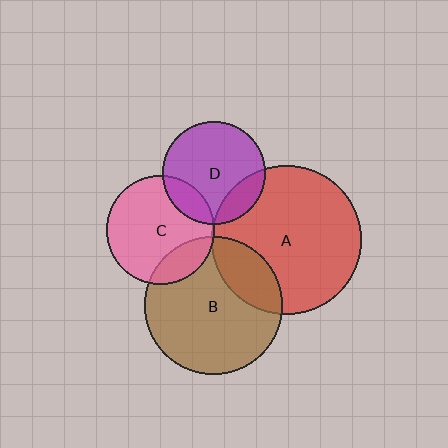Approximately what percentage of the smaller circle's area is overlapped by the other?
Approximately 15%.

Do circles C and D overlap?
Yes.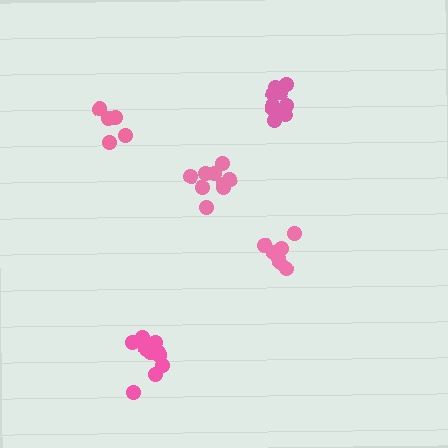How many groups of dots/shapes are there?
There are 5 groups.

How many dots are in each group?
Group 1: 7 dots, Group 2: 11 dots, Group 3: 9 dots, Group 4: 9 dots, Group 5: 5 dots (41 total).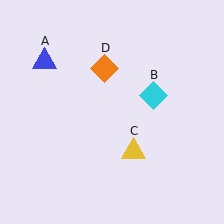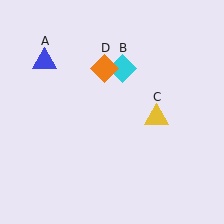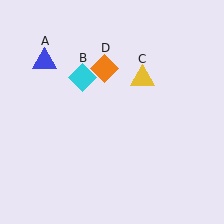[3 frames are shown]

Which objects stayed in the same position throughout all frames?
Blue triangle (object A) and orange diamond (object D) remained stationary.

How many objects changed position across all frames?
2 objects changed position: cyan diamond (object B), yellow triangle (object C).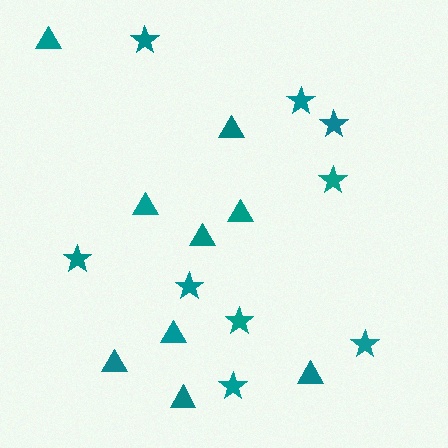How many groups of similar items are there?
There are 2 groups: one group of stars (9) and one group of triangles (9).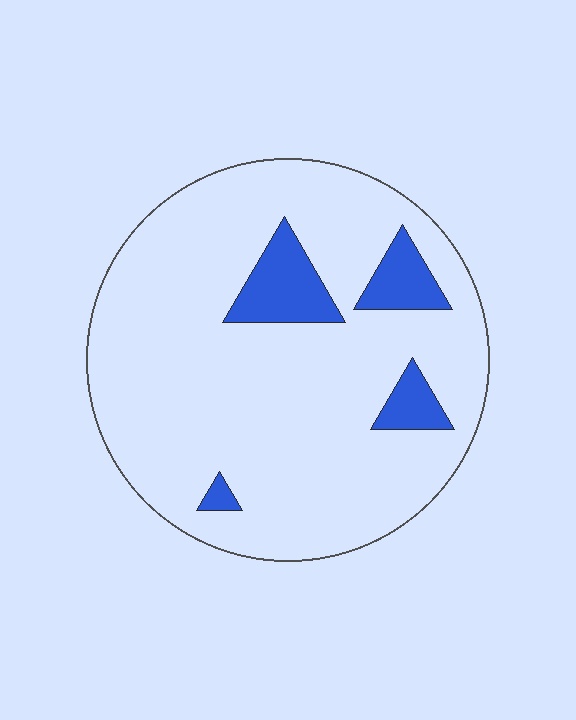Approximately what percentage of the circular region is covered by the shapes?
Approximately 10%.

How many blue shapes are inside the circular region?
4.